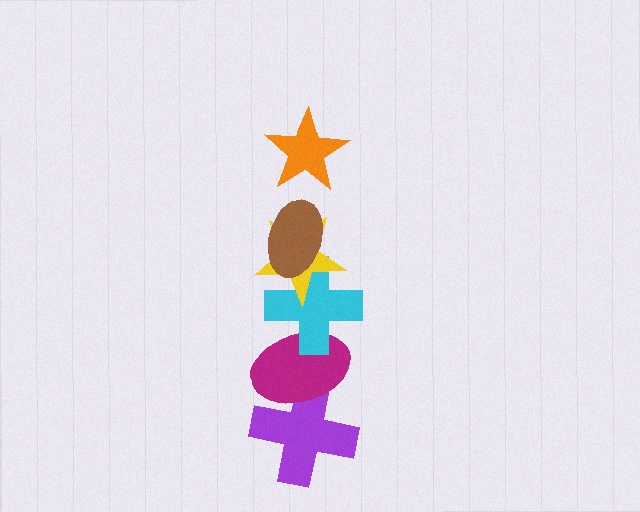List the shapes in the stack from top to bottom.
From top to bottom: the orange star, the brown ellipse, the yellow star, the cyan cross, the magenta ellipse, the purple cross.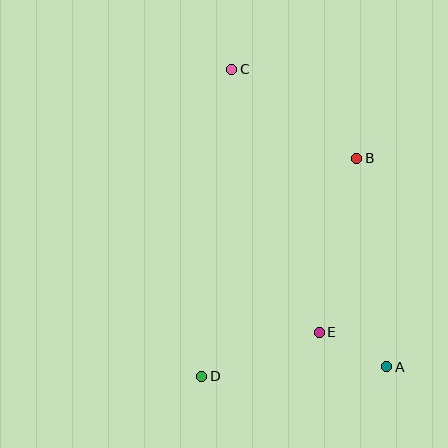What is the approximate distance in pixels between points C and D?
The distance between C and D is approximately 308 pixels.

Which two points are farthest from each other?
Points A and C are farthest from each other.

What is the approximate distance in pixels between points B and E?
The distance between B and E is approximately 178 pixels.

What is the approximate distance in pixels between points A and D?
The distance between A and D is approximately 185 pixels.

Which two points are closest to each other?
Points A and E are closest to each other.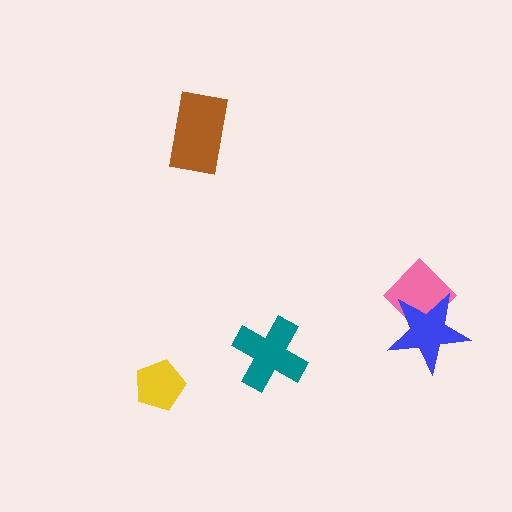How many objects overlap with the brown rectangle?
0 objects overlap with the brown rectangle.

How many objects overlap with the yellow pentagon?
0 objects overlap with the yellow pentagon.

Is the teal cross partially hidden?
No, no other shape covers it.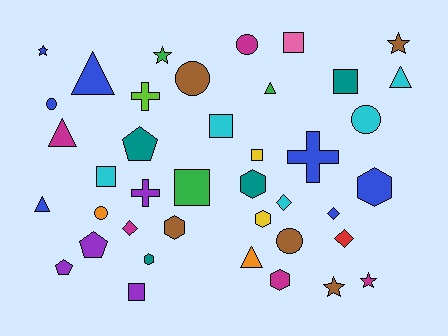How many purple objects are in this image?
There are 4 purple objects.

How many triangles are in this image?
There are 6 triangles.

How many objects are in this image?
There are 40 objects.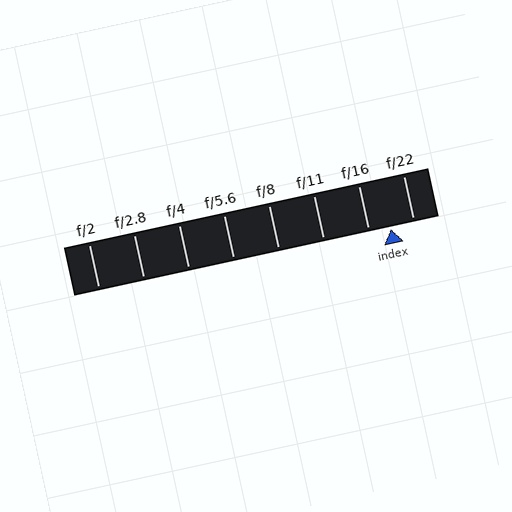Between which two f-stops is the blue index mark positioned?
The index mark is between f/16 and f/22.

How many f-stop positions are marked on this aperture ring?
There are 8 f-stop positions marked.